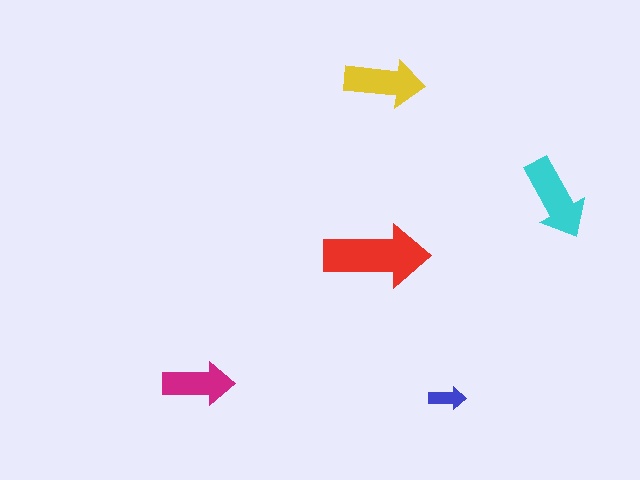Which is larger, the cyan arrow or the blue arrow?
The cyan one.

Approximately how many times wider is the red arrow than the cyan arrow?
About 1.5 times wider.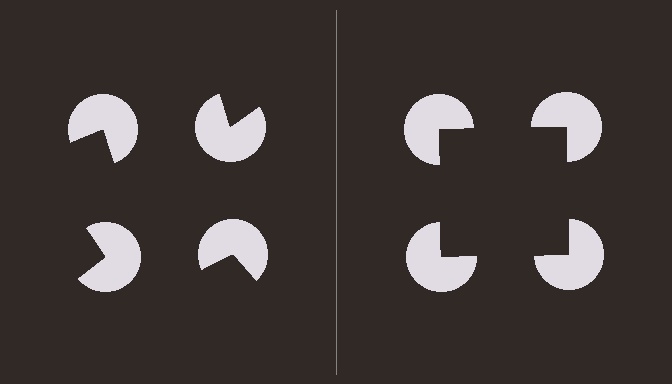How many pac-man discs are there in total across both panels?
8 — 4 on each side.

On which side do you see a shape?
An illusory square appears on the right side. On the left side the wedge cuts are rotated, so no coherent shape forms.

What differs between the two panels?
The pac-man discs are positioned identically on both sides; only the wedge orientations differ. On the right they align to a square; on the left they are misaligned.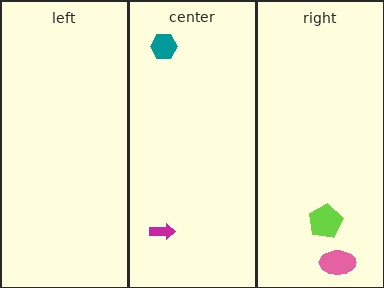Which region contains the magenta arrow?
The center region.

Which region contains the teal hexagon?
The center region.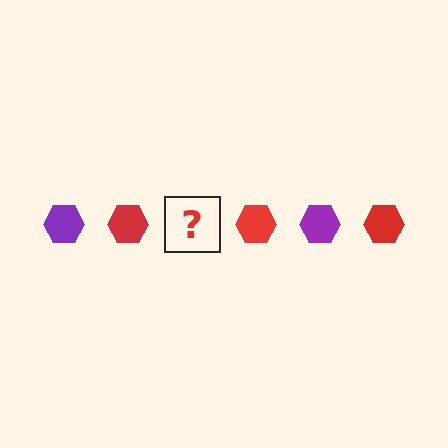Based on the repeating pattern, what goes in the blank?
The blank should be a purple hexagon.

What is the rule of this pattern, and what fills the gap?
The rule is that the pattern cycles through purple, red hexagons. The gap should be filled with a purple hexagon.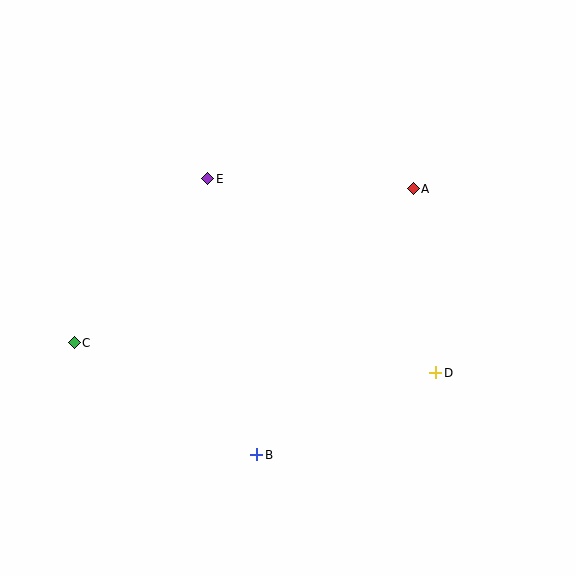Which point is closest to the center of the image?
Point E at (208, 179) is closest to the center.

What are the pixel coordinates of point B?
Point B is at (257, 455).